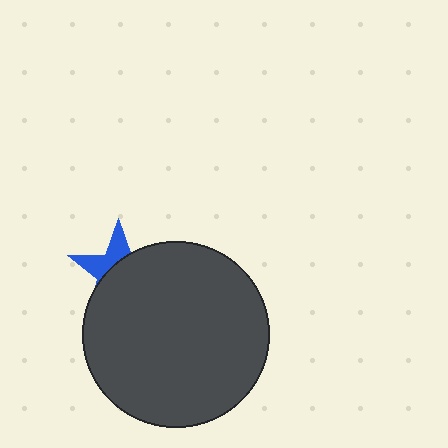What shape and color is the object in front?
The object in front is a dark gray circle.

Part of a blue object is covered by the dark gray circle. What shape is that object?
It is a star.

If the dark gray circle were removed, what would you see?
You would see the complete blue star.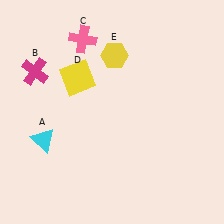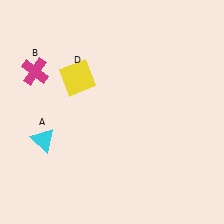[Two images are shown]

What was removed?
The pink cross (C), the yellow hexagon (E) were removed in Image 2.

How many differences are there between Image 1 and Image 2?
There are 2 differences between the two images.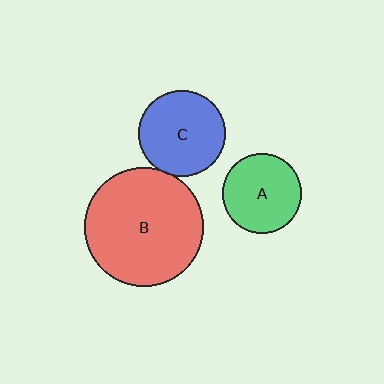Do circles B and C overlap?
Yes.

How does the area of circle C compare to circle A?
Approximately 1.2 times.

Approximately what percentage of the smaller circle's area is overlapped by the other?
Approximately 5%.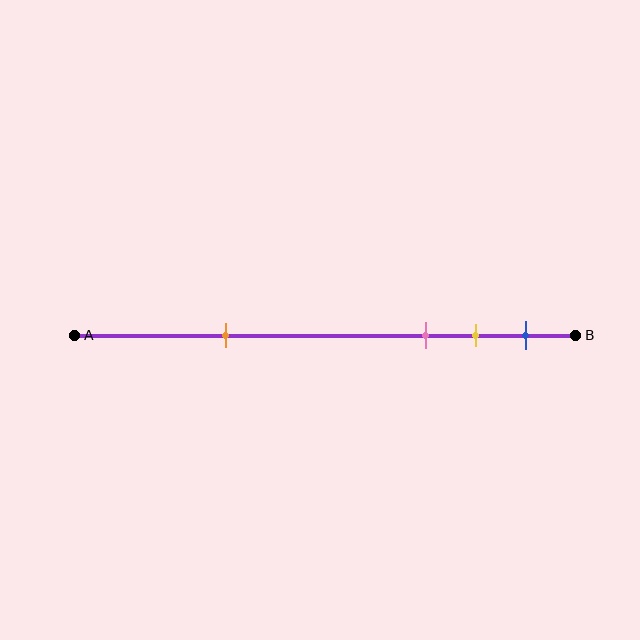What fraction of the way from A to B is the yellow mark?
The yellow mark is approximately 80% (0.8) of the way from A to B.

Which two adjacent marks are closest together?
The yellow and blue marks are the closest adjacent pair.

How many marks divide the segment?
There are 4 marks dividing the segment.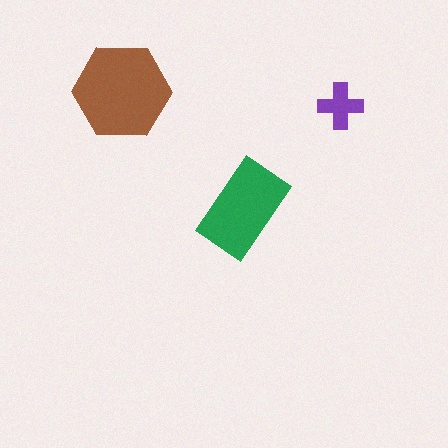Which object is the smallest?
The purple cross.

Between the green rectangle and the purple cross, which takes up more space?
The green rectangle.